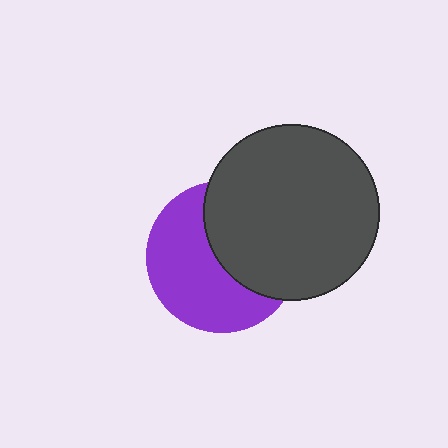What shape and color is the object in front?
The object in front is a dark gray circle.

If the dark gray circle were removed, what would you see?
You would see the complete purple circle.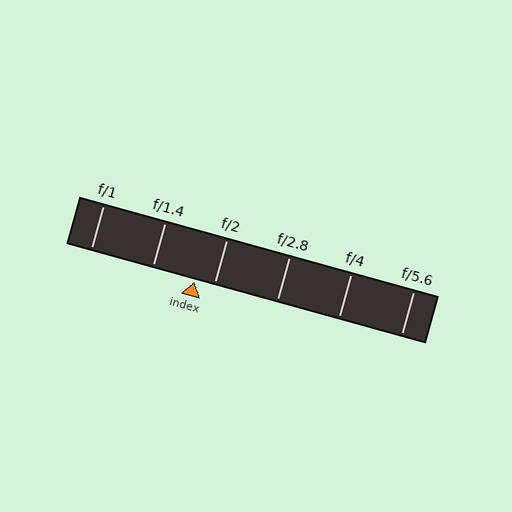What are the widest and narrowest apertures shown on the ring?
The widest aperture shown is f/1 and the narrowest is f/5.6.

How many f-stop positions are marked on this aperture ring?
There are 6 f-stop positions marked.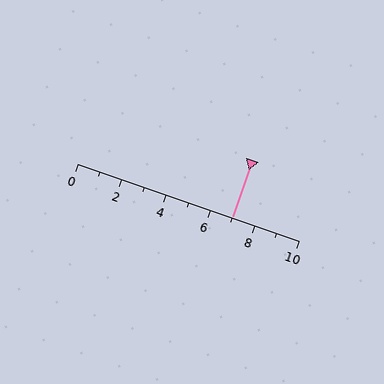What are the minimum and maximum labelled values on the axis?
The axis runs from 0 to 10.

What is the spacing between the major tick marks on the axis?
The major ticks are spaced 2 apart.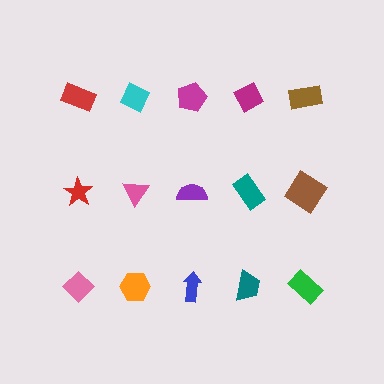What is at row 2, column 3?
A purple semicircle.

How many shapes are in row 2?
5 shapes.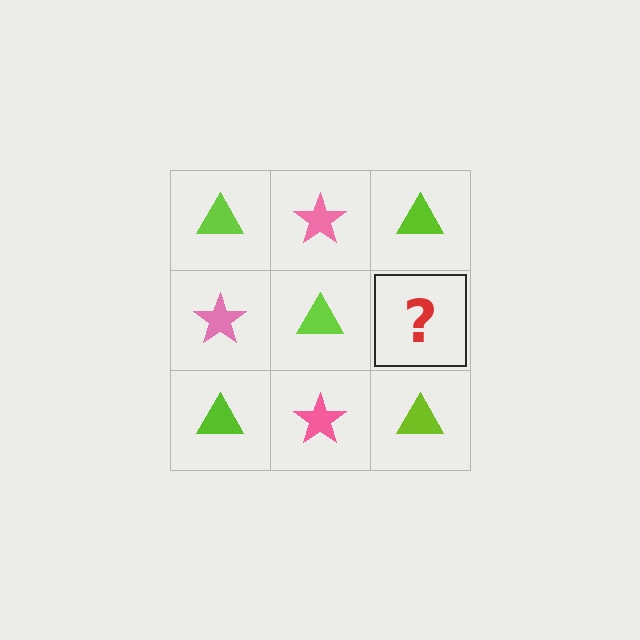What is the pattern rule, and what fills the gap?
The rule is that it alternates lime triangle and pink star in a checkerboard pattern. The gap should be filled with a pink star.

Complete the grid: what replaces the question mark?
The question mark should be replaced with a pink star.